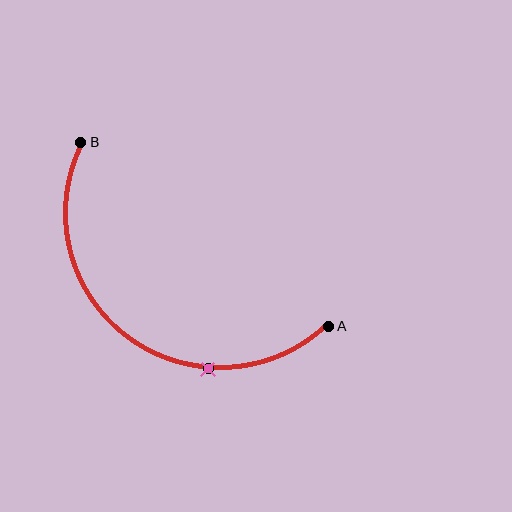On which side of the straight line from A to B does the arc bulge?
The arc bulges below and to the left of the straight line connecting A and B.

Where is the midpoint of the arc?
The arc midpoint is the point on the curve farthest from the straight line joining A and B. It sits below and to the left of that line.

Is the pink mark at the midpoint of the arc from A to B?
No. The pink mark lies on the arc but is closer to endpoint A. The arc midpoint would be at the point on the curve equidistant along the arc from both A and B.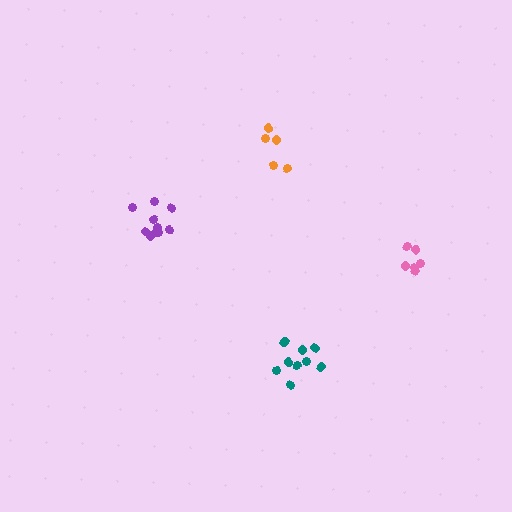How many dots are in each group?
Group 1: 9 dots, Group 2: 10 dots, Group 3: 5 dots, Group 4: 6 dots (30 total).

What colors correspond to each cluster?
The clusters are colored: teal, purple, orange, pink.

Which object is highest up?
The orange cluster is topmost.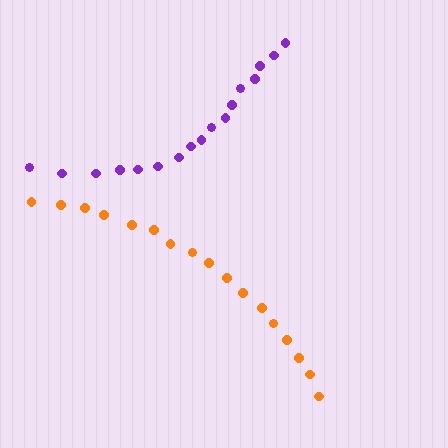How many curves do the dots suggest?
There are 2 distinct paths.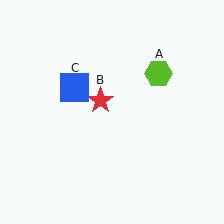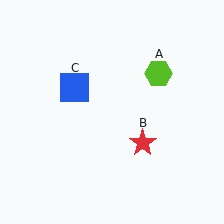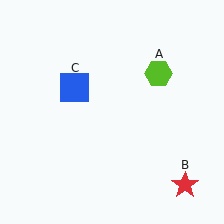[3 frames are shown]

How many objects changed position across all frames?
1 object changed position: red star (object B).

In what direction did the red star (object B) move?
The red star (object B) moved down and to the right.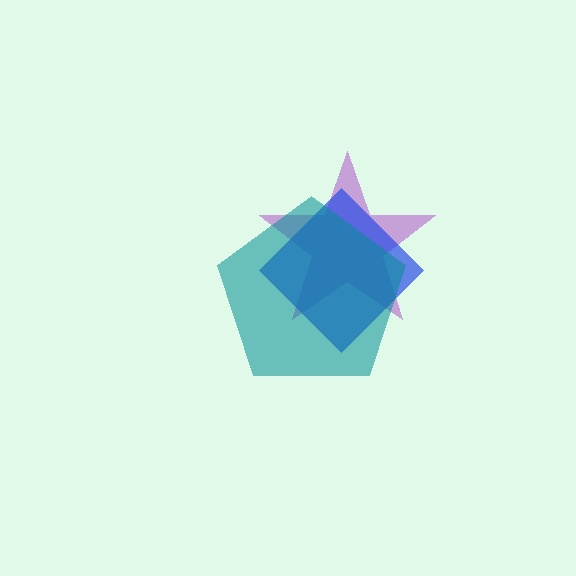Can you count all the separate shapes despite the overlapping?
Yes, there are 3 separate shapes.